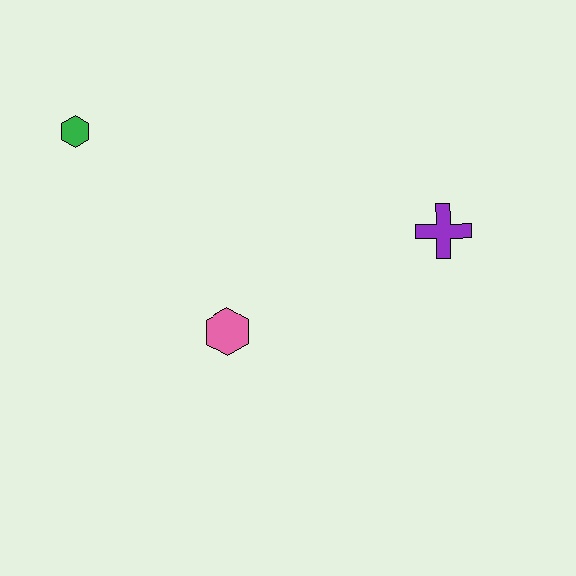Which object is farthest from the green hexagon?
The purple cross is farthest from the green hexagon.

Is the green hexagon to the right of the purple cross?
No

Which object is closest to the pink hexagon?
The purple cross is closest to the pink hexagon.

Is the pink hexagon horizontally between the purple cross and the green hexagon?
Yes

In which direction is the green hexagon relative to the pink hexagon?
The green hexagon is above the pink hexagon.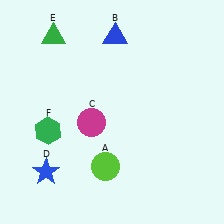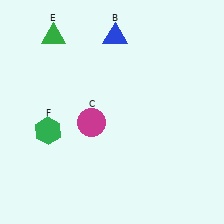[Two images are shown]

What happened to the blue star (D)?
The blue star (D) was removed in Image 2. It was in the bottom-left area of Image 1.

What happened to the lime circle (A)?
The lime circle (A) was removed in Image 2. It was in the bottom-left area of Image 1.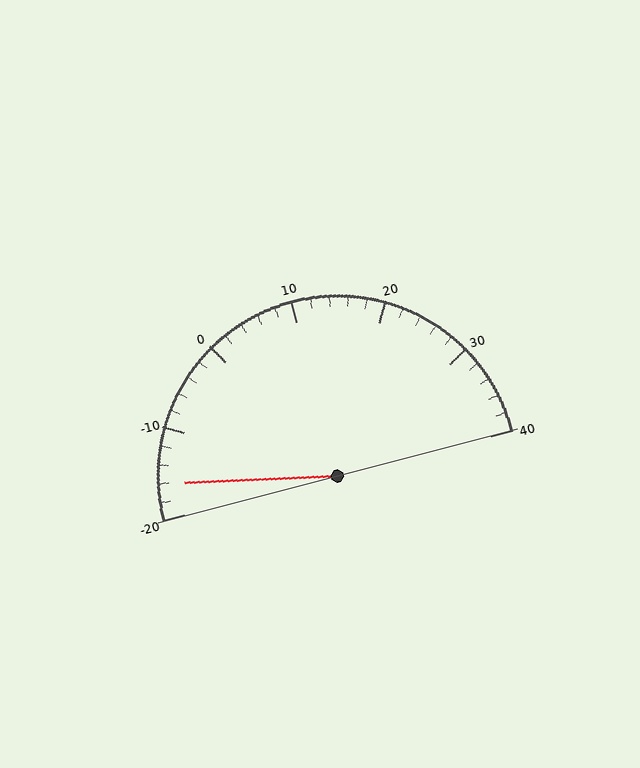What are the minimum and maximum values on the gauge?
The gauge ranges from -20 to 40.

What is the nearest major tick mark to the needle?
The nearest major tick mark is -20.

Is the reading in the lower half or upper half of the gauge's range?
The reading is in the lower half of the range (-20 to 40).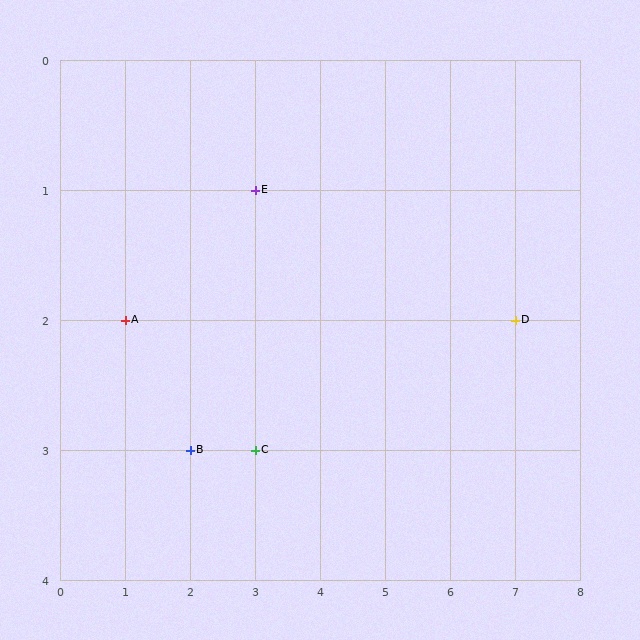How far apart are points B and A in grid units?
Points B and A are 1 column and 1 row apart (about 1.4 grid units diagonally).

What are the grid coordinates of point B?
Point B is at grid coordinates (2, 3).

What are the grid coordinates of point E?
Point E is at grid coordinates (3, 1).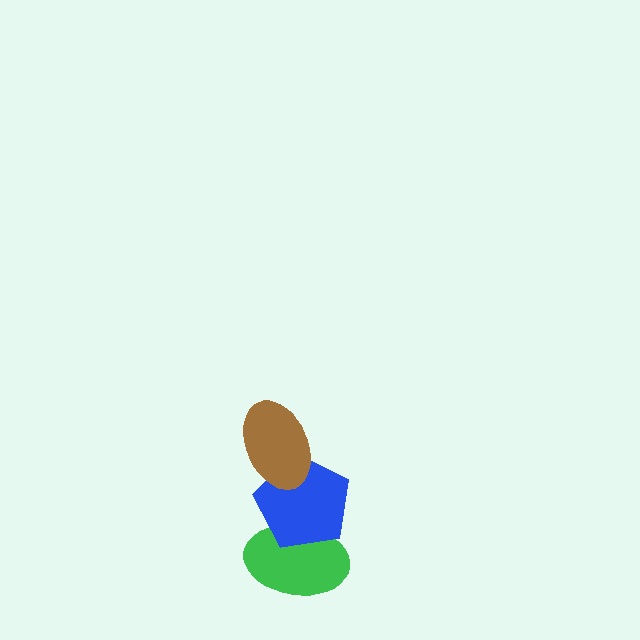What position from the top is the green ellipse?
The green ellipse is 3rd from the top.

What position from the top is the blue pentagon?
The blue pentagon is 2nd from the top.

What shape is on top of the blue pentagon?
The brown ellipse is on top of the blue pentagon.